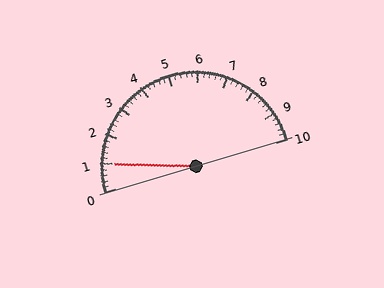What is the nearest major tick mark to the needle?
The nearest major tick mark is 1.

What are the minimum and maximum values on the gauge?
The gauge ranges from 0 to 10.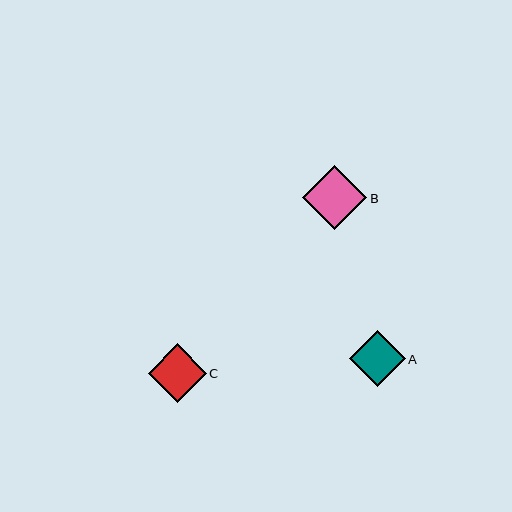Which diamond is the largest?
Diamond B is the largest with a size of approximately 64 pixels.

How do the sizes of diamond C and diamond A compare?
Diamond C and diamond A are approximately the same size.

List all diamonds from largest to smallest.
From largest to smallest: B, C, A.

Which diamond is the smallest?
Diamond A is the smallest with a size of approximately 56 pixels.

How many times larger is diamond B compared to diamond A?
Diamond B is approximately 1.1 times the size of diamond A.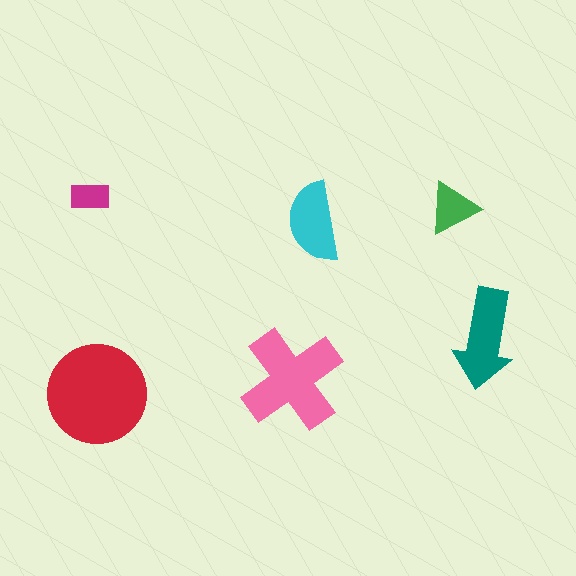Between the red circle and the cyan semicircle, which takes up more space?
The red circle.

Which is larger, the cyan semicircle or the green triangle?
The cyan semicircle.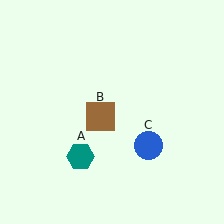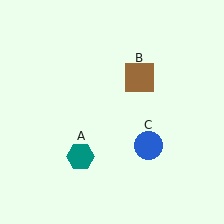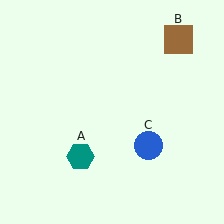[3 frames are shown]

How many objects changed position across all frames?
1 object changed position: brown square (object B).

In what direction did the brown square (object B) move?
The brown square (object B) moved up and to the right.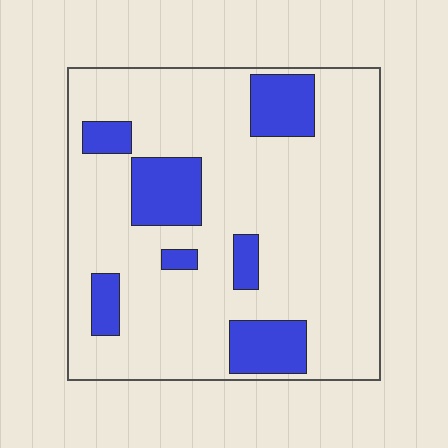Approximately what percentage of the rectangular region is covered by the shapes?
Approximately 20%.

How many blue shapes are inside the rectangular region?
7.